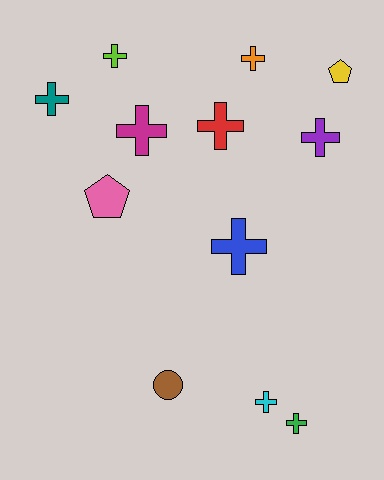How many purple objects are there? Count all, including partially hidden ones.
There is 1 purple object.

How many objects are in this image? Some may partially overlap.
There are 12 objects.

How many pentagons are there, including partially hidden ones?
There are 2 pentagons.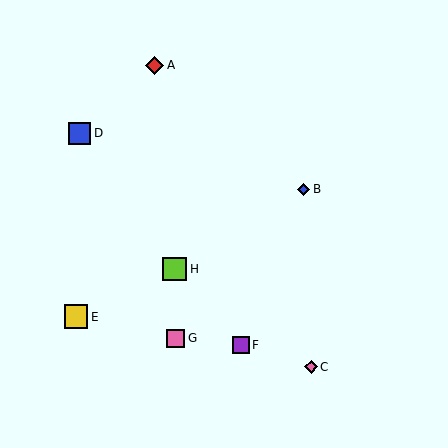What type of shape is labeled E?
Shape E is a yellow square.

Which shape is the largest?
The yellow square (labeled E) is the largest.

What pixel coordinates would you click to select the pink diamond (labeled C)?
Click at (311, 367) to select the pink diamond C.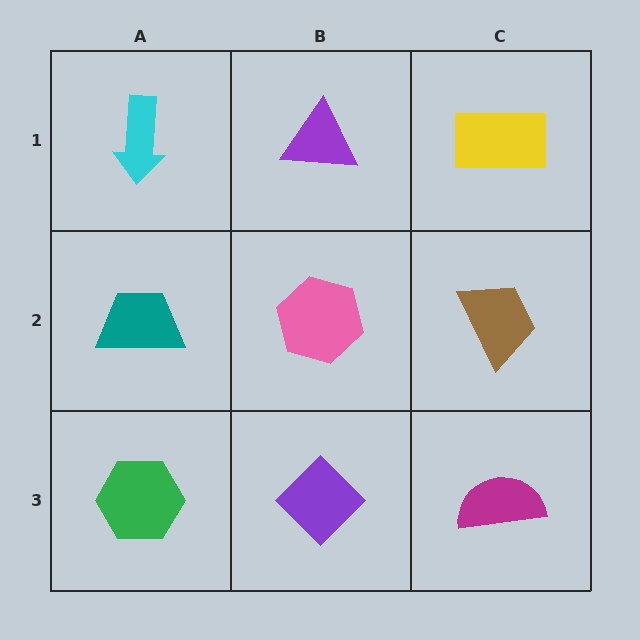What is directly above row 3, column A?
A teal trapezoid.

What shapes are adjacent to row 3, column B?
A pink hexagon (row 2, column B), a green hexagon (row 3, column A), a magenta semicircle (row 3, column C).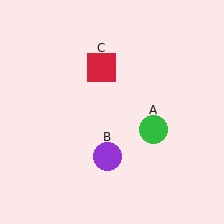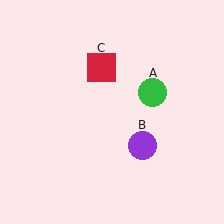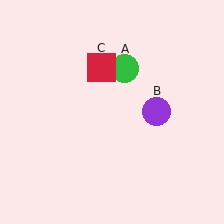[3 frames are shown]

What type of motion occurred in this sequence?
The green circle (object A), purple circle (object B) rotated counterclockwise around the center of the scene.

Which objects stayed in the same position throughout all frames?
Red square (object C) remained stationary.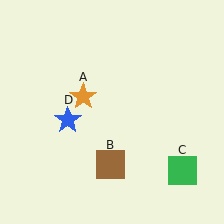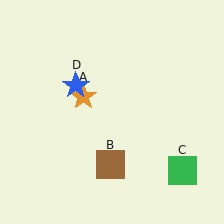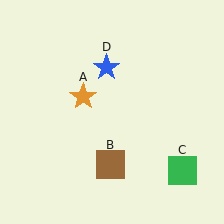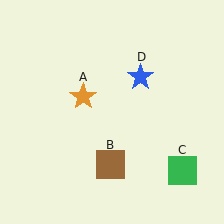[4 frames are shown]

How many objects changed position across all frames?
1 object changed position: blue star (object D).